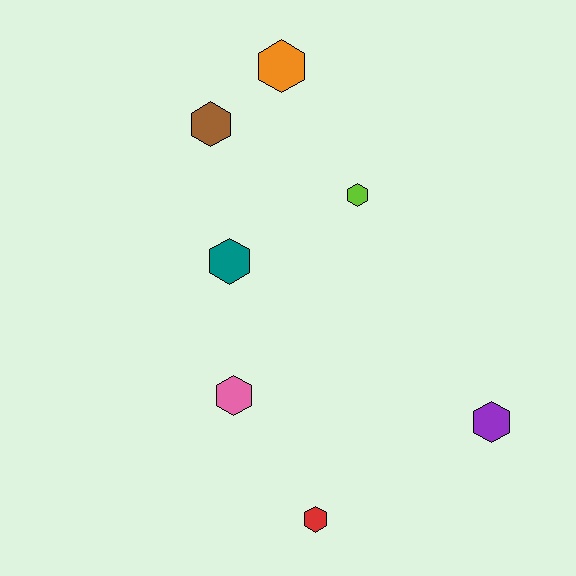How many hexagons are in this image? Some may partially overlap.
There are 7 hexagons.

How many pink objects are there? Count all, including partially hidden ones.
There is 1 pink object.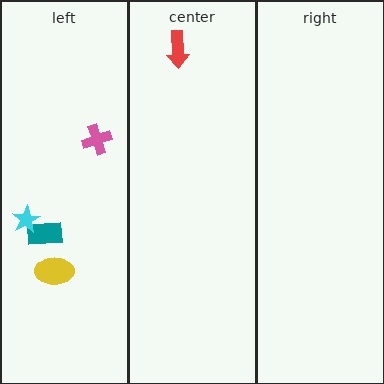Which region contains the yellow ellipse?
The left region.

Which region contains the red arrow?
The center region.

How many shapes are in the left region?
4.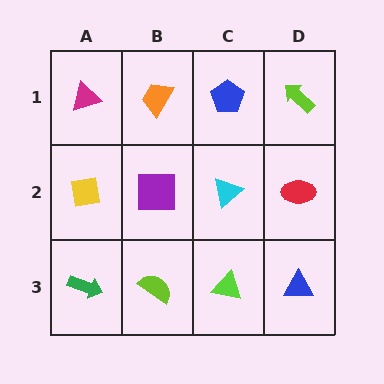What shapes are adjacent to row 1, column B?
A purple square (row 2, column B), a magenta triangle (row 1, column A), a blue pentagon (row 1, column C).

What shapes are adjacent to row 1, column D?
A red ellipse (row 2, column D), a blue pentagon (row 1, column C).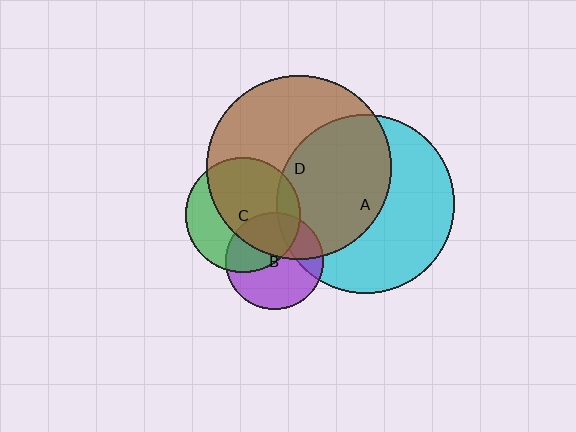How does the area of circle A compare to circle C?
Approximately 2.4 times.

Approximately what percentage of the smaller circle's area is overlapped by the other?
Approximately 40%.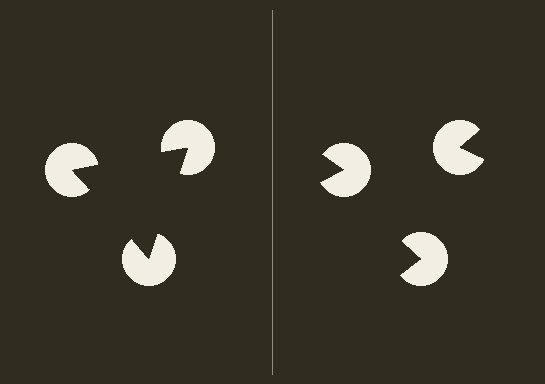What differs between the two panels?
The pac-man discs are positioned identically on both sides; only the wedge orientations differ. On the left they align to a triangle; on the right they are misaligned.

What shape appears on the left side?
An illusory triangle.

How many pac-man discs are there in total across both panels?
6 — 3 on each side.